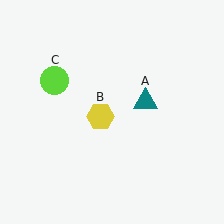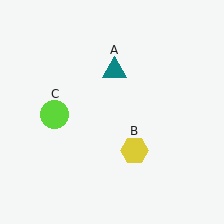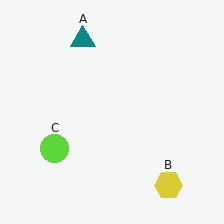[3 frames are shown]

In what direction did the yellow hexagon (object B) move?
The yellow hexagon (object B) moved down and to the right.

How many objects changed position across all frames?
3 objects changed position: teal triangle (object A), yellow hexagon (object B), lime circle (object C).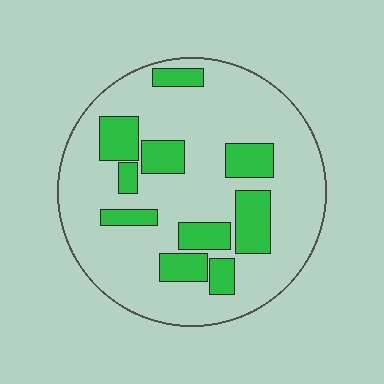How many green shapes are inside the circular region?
10.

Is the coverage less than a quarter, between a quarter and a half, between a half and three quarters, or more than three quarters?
Less than a quarter.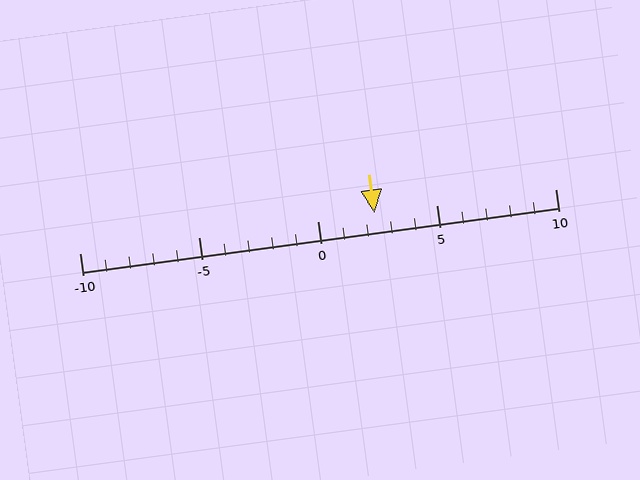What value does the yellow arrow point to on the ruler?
The yellow arrow points to approximately 2.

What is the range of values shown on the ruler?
The ruler shows values from -10 to 10.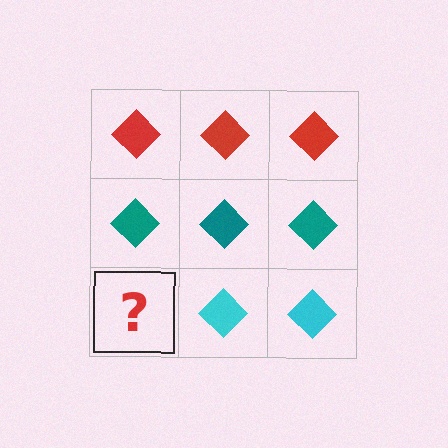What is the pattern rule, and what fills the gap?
The rule is that each row has a consistent color. The gap should be filled with a cyan diamond.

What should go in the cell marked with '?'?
The missing cell should contain a cyan diamond.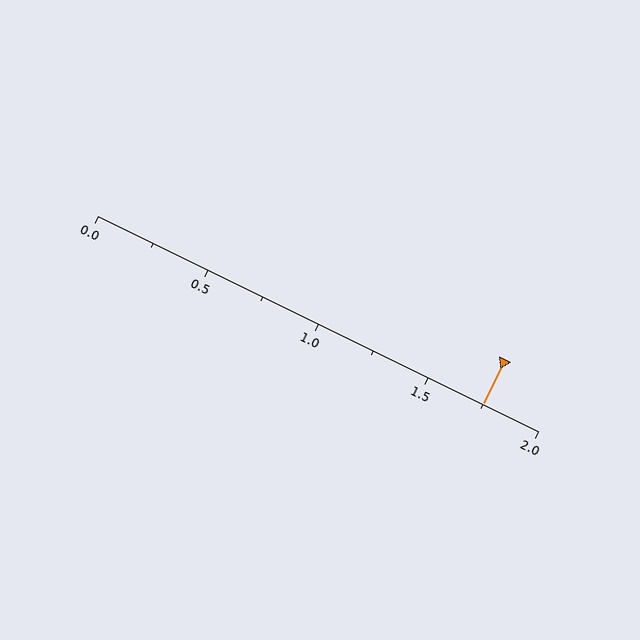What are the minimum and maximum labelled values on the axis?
The axis runs from 0.0 to 2.0.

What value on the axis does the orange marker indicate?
The marker indicates approximately 1.75.